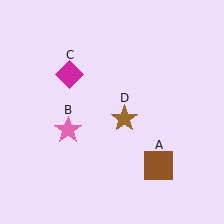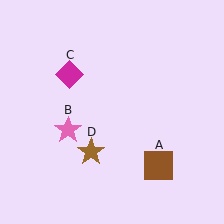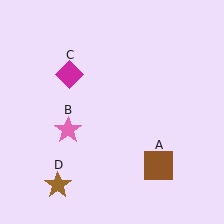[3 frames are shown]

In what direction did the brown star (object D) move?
The brown star (object D) moved down and to the left.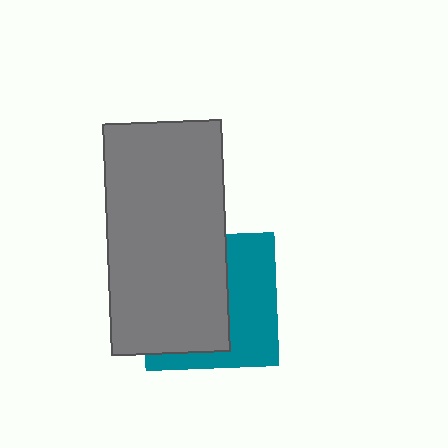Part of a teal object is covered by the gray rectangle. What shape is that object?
It is a square.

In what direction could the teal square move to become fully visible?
The teal square could move right. That would shift it out from behind the gray rectangle entirely.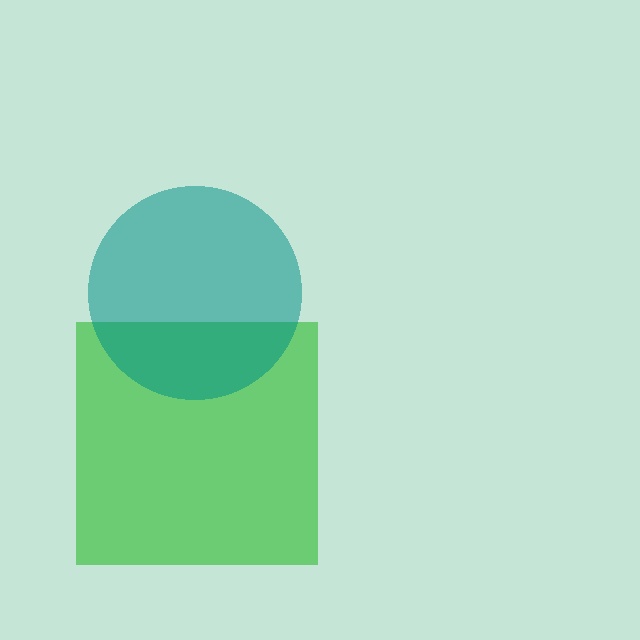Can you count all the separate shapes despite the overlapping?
Yes, there are 2 separate shapes.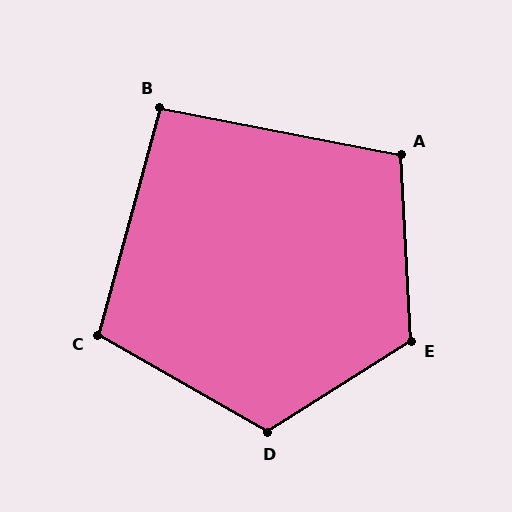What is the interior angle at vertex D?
Approximately 118 degrees (obtuse).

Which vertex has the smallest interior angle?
B, at approximately 94 degrees.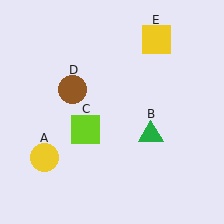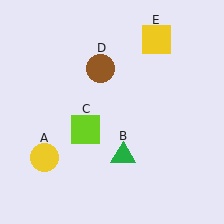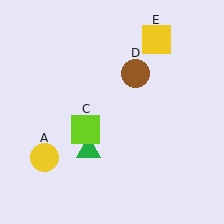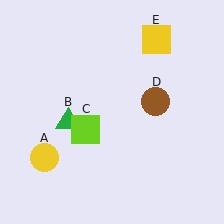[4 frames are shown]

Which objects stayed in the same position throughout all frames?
Yellow circle (object A) and lime square (object C) and yellow square (object E) remained stationary.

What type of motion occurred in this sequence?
The green triangle (object B), brown circle (object D) rotated clockwise around the center of the scene.